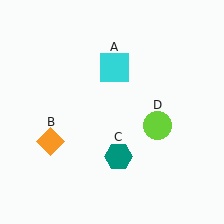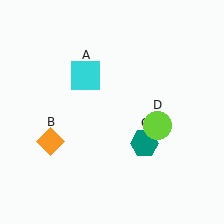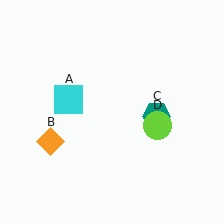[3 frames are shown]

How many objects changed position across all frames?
2 objects changed position: cyan square (object A), teal hexagon (object C).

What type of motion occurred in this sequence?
The cyan square (object A), teal hexagon (object C) rotated counterclockwise around the center of the scene.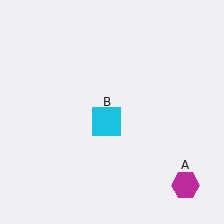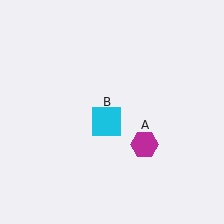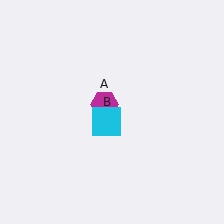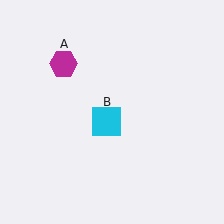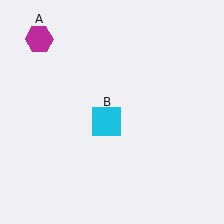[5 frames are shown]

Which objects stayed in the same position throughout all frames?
Cyan square (object B) remained stationary.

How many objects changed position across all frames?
1 object changed position: magenta hexagon (object A).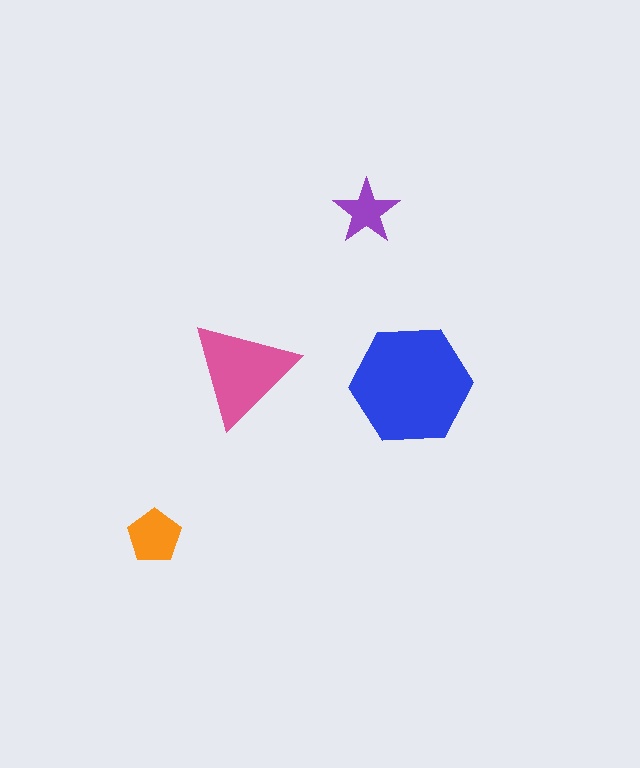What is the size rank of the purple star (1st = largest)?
4th.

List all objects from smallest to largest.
The purple star, the orange pentagon, the pink triangle, the blue hexagon.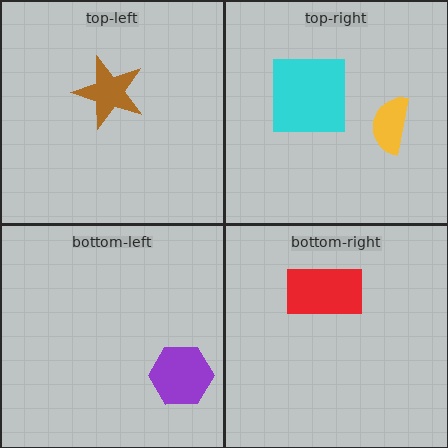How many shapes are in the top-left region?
1.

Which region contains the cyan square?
The top-right region.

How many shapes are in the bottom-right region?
1.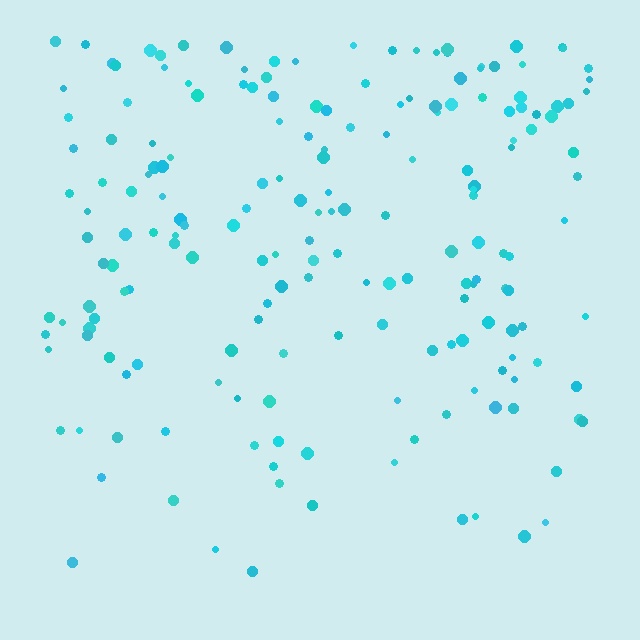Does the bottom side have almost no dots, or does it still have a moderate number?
Still a moderate number, just noticeably fewer than the top.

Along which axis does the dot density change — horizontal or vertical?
Vertical.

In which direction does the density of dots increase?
From bottom to top, with the top side densest.